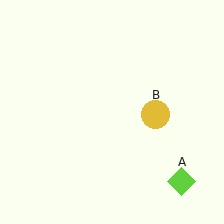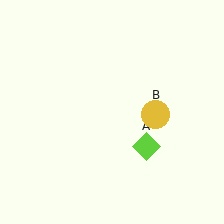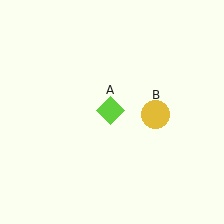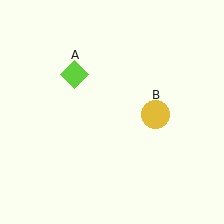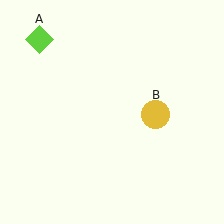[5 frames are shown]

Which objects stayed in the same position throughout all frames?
Yellow circle (object B) remained stationary.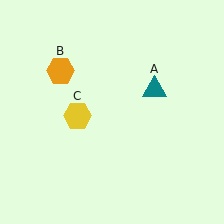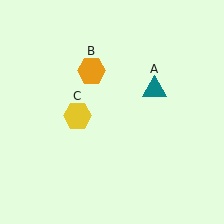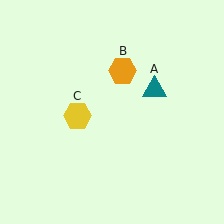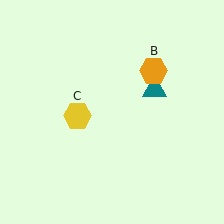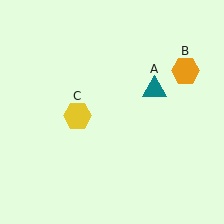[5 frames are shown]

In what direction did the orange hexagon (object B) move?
The orange hexagon (object B) moved right.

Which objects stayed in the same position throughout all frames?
Teal triangle (object A) and yellow hexagon (object C) remained stationary.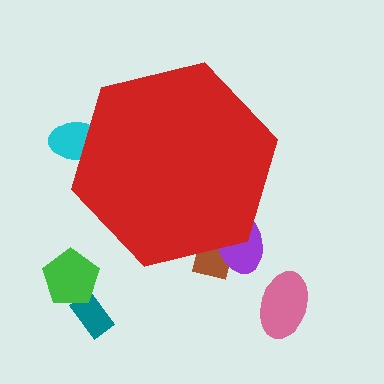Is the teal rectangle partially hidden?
No, the teal rectangle is fully visible.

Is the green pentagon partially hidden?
No, the green pentagon is fully visible.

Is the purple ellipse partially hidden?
Yes, the purple ellipse is partially hidden behind the red hexagon.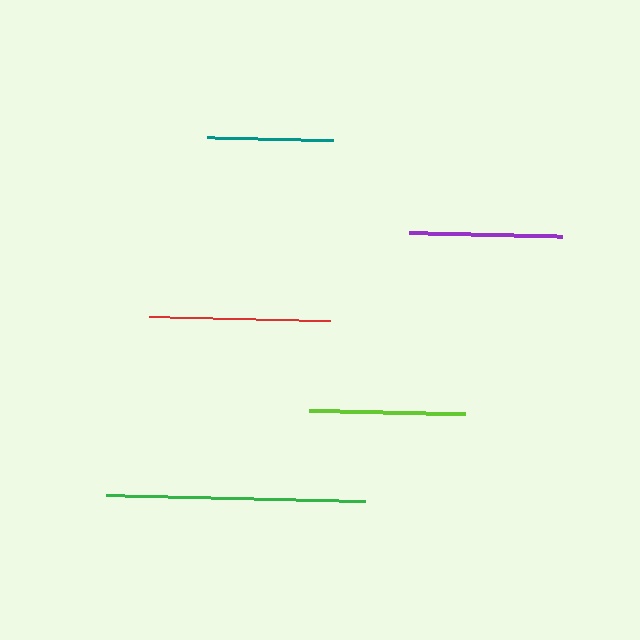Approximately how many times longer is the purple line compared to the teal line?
The purple line is approximately 1.2 times the length of the teal line.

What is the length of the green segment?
The green segment is approximately 259 pixels long.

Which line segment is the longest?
The green line is the longest at approximately 259 pixels.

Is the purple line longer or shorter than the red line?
The red line is longer than the purple line.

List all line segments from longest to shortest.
From longest to shortest: green, red, lime, purple, teal.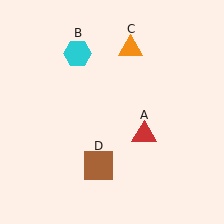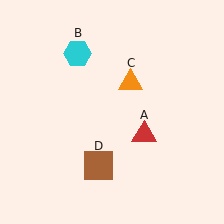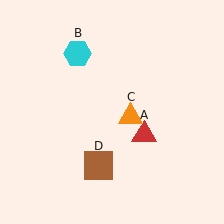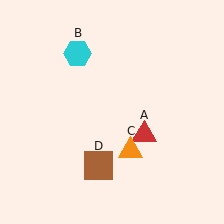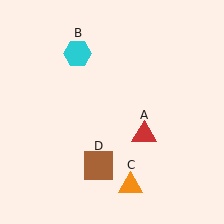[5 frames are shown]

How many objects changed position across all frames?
1 object changed position: orange triangle (object C).